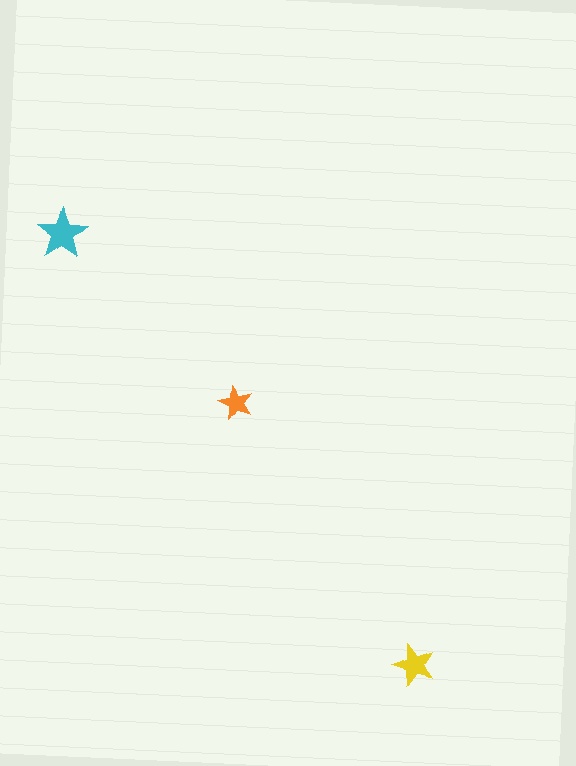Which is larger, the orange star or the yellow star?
The yellow one.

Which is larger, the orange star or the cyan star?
The cyan one.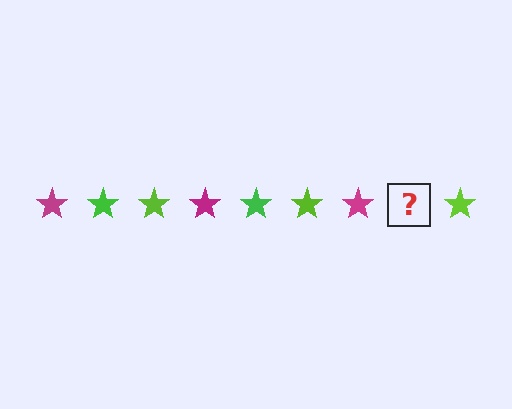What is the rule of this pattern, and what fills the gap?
The rule is that the pattern cycles through magenta, green, lime stars. The gap should be filled with a green star.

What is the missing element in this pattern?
The missing element is a green star.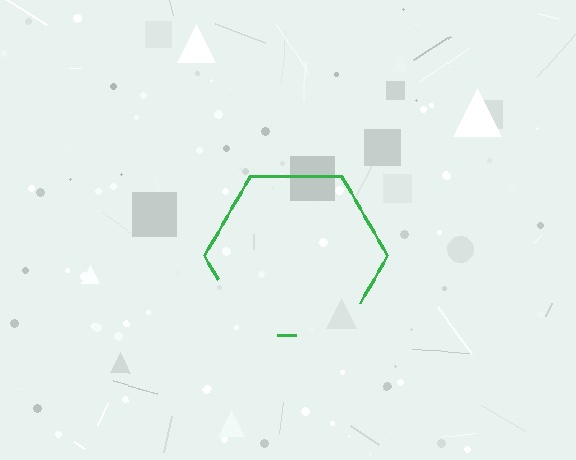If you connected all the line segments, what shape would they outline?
They would outline a hexagon.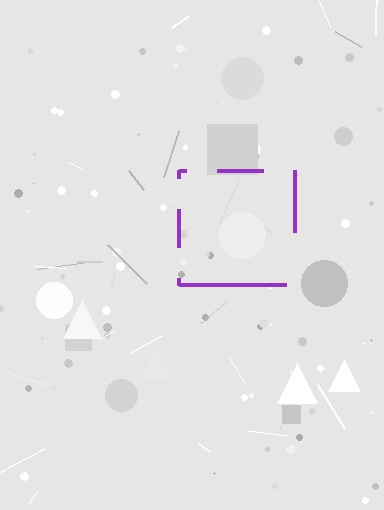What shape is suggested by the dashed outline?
The dashed outline suggests a square.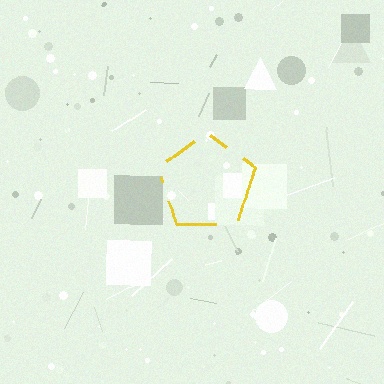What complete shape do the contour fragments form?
The contour fragments form a pentagon.